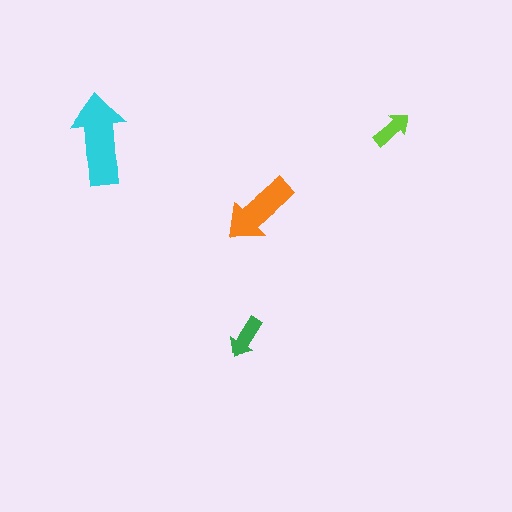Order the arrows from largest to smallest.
the cyan one, the orange one, the green one, the lime one.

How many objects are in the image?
There are 4 objects in the image.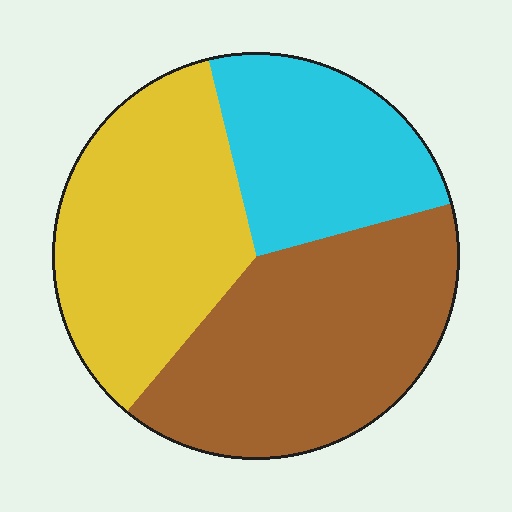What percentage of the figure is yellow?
Yellow takes up about one third (1/3) of the figure.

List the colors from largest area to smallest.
From largest to smallest: brown, yellow, cyan.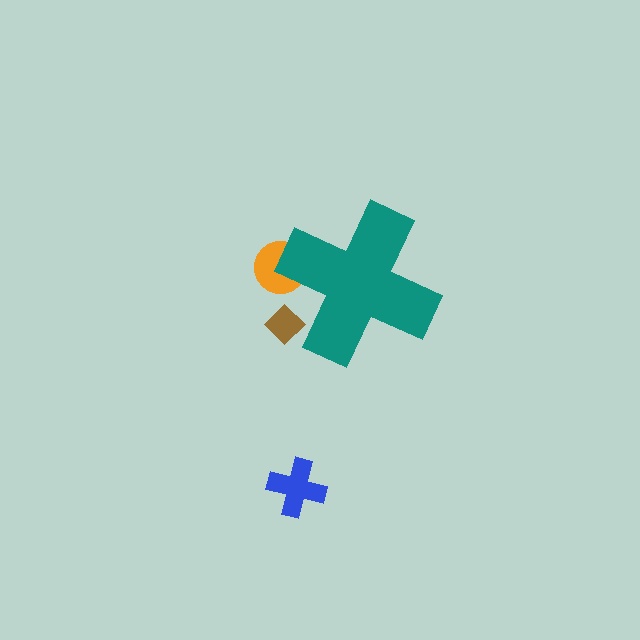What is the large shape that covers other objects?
A teal cross.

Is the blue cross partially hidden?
No, the blue cross is fully visible.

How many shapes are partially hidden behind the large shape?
2 shapes are partially hidden.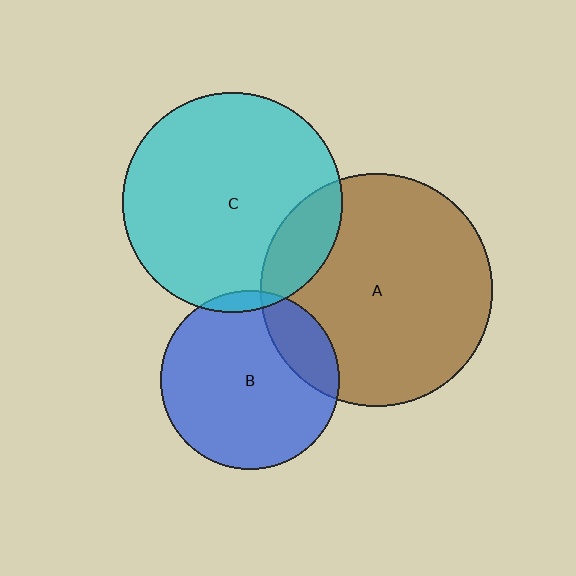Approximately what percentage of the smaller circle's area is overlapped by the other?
Approximately 15%.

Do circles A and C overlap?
Yes.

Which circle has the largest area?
Circle A (brown).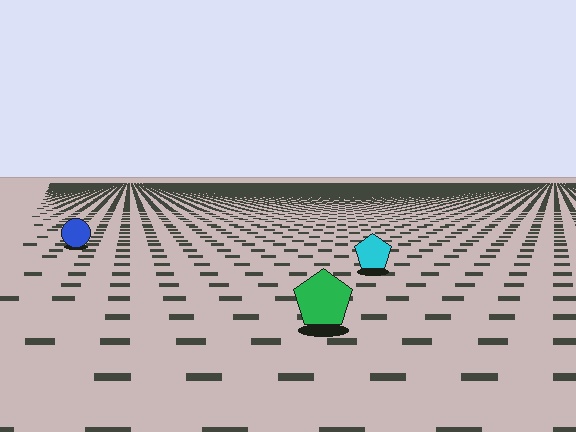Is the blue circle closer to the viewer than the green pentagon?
No. The green pentagon is closer — you can tell from the texture gradient: the ground texture is coarser near it.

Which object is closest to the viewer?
The green pentagon is closest. The texture marks near it are larger and more spread out.